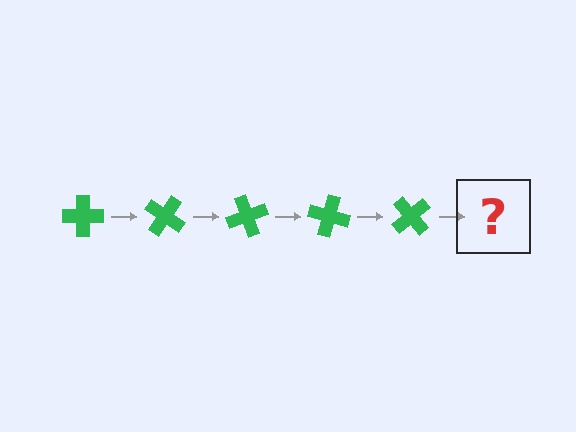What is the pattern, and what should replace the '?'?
The pattern is that the cross rotates 35 degrees each step. The '?' should be a green cross rotated 175 degrees.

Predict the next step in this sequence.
The next step is a green cross rotated 175 degrees.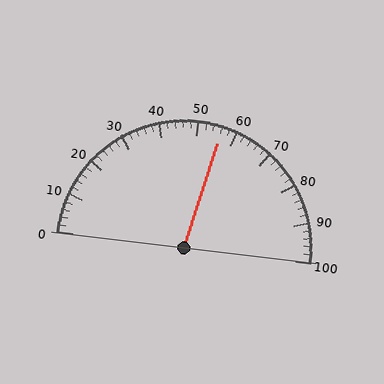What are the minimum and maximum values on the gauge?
The gauge ranges from 0 to 100.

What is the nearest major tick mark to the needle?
The nearest major tick mark is 60.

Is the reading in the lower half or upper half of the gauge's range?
The reading is in the upper half of the range (0 to 100).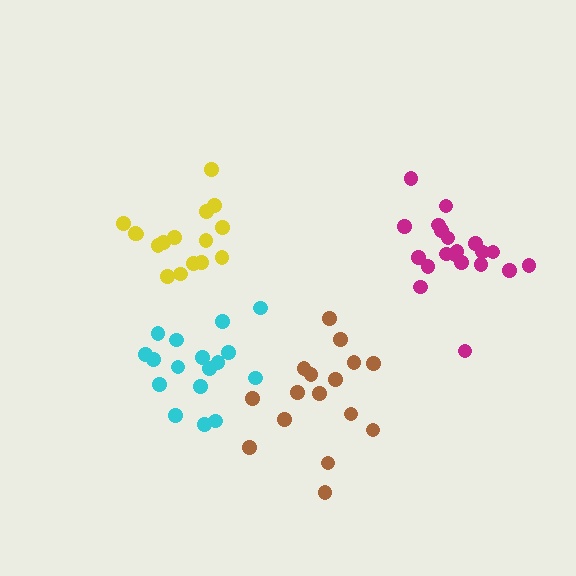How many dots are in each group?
Group 1: 20 dots, Group 2: 16 dots, Group 3: 16 dots, Group 4: 17 dots (69 total).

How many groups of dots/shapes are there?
There are 4 groups.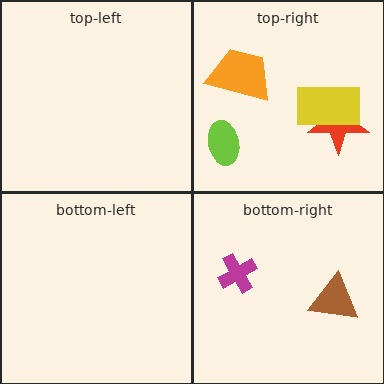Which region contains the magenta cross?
The bottom-right region.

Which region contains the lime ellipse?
The top-right region.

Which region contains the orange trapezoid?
The top-right region.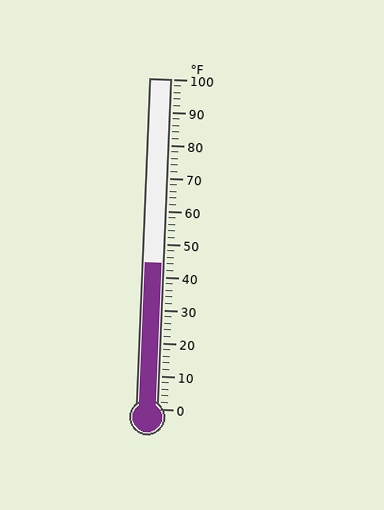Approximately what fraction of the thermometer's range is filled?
The thermometer is filled to approximately 45% of its range.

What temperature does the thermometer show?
The thermometer shows approximately 44°F.